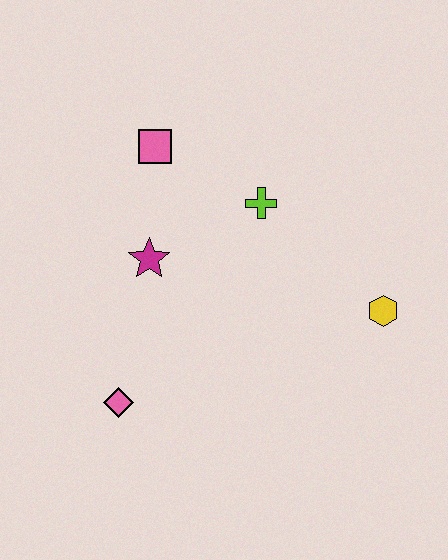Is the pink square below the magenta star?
No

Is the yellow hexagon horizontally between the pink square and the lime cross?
No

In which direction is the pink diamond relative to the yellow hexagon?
The pink diamond is to the left of the yellow hexagon.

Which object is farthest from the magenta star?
The yellow hexagon is farthest from the magenta star.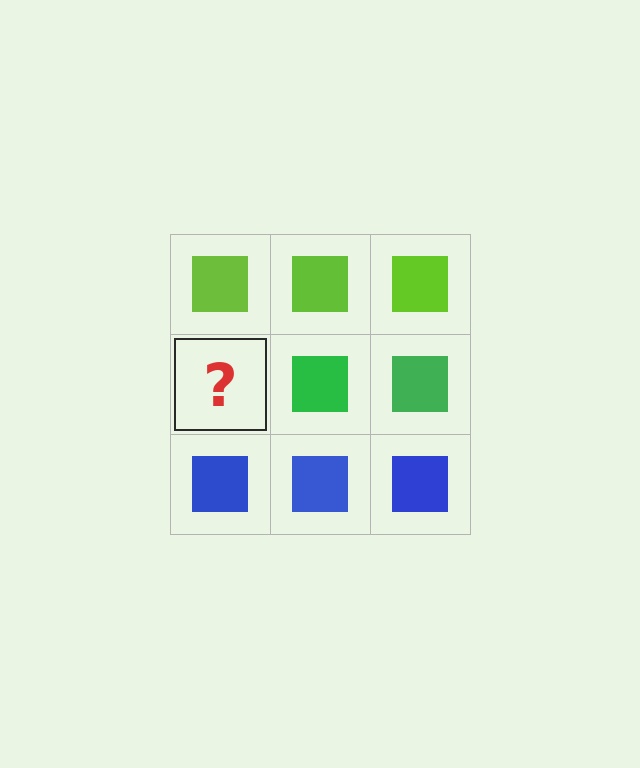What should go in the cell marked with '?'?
The missing cell should contain a green square.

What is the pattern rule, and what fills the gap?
The rule is that each row has a consistent color. The gap should be filled with a green square.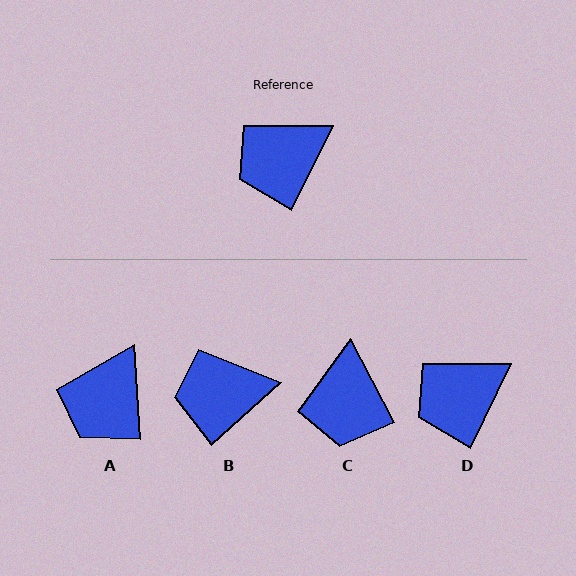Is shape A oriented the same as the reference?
No, it is off by about 30 degrees.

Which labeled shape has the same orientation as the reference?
D.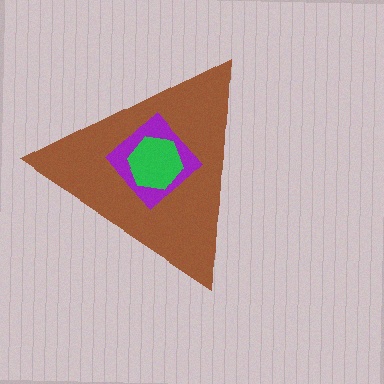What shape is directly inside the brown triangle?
The purple diamond.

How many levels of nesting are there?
3.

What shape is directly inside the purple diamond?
The green hexagon.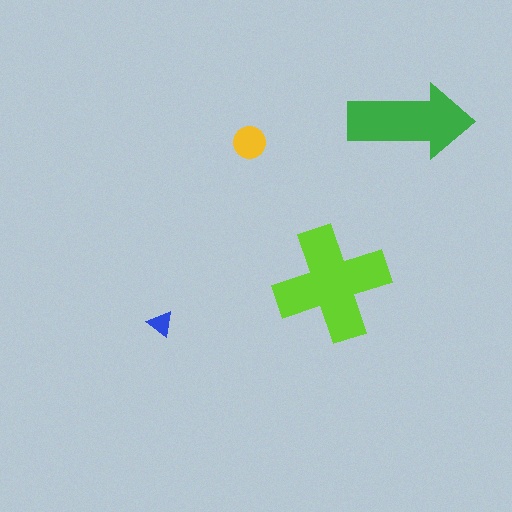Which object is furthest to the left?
The blue triangle is leftmost.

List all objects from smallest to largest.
The blue triangle, the yellow circle, the green arrow, the lime cross.